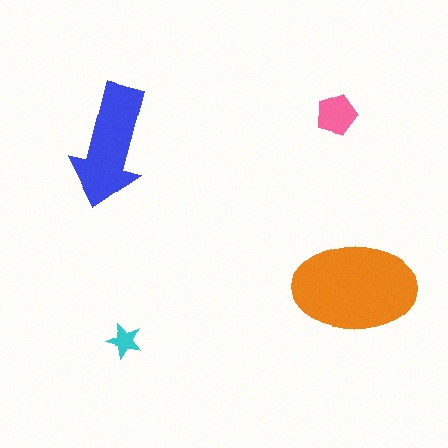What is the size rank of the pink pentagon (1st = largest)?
3rd.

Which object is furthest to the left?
The blue arrow is leftmost.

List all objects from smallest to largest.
The cyan star, the pink pentagon, the blue arrow, the orange ellipse.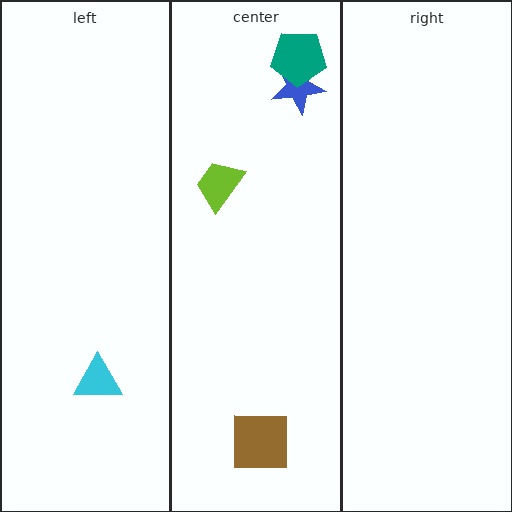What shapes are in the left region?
The cyan triangle.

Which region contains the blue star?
The center region.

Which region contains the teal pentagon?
The center region.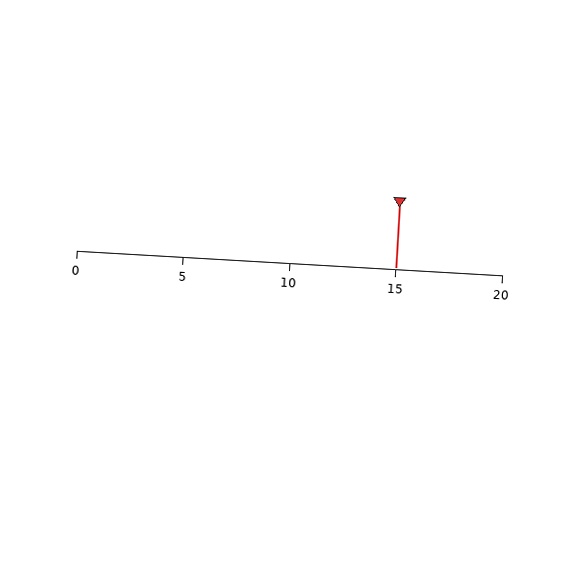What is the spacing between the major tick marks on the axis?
The major ticks are spaced 5 apart.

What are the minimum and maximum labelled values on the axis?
The axis runs from 0 to 20.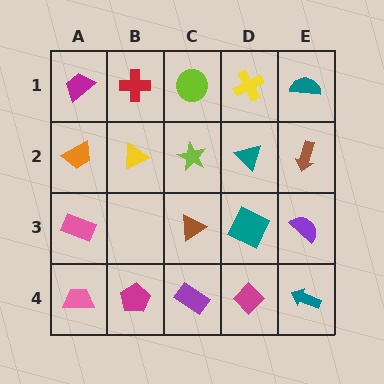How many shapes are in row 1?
5 shapes.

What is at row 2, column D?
A teal triangle.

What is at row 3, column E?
A purple semicircle.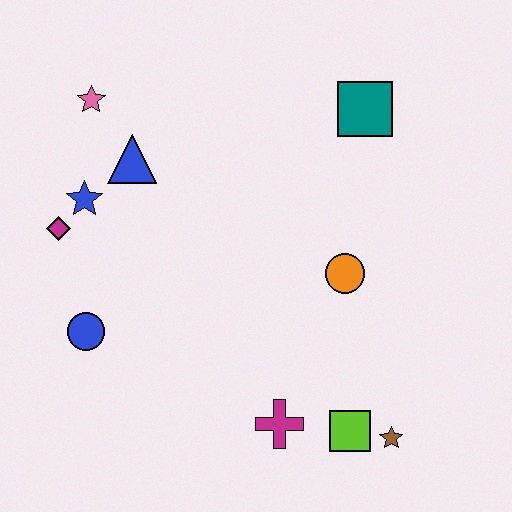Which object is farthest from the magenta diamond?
The brown star is farthest from the magenta diamond.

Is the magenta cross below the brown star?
No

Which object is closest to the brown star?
The lime square is closest to the brown star.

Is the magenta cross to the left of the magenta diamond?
No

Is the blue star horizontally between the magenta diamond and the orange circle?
Yes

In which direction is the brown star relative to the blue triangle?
The brown star is below the blue triangle.